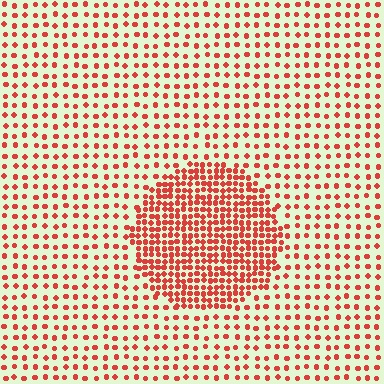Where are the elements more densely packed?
The elements are more densely packed inside the circle boundary.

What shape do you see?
I see a circle.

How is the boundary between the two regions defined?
The boundary is defined by a change in element density (approximately 2.4x ratio). All elements are the same color, size, and shape.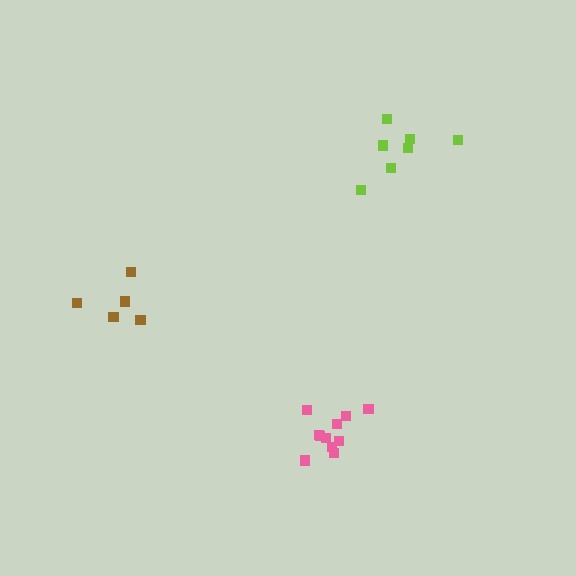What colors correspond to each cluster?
The clusters are colored: pink, brown, lime.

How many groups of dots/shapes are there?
There are 3 groups.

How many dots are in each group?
Group 1: 11 dots, Group 2: 5 dots, Group 3: 7 dots (23 total).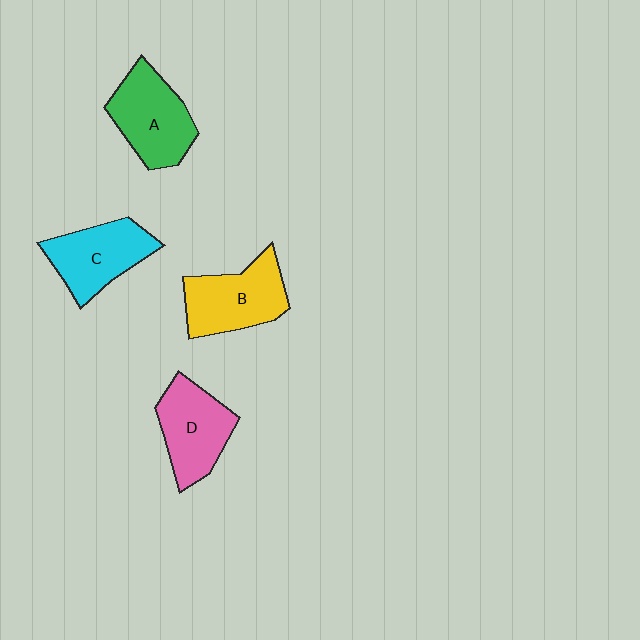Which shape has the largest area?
Shape B (yellow).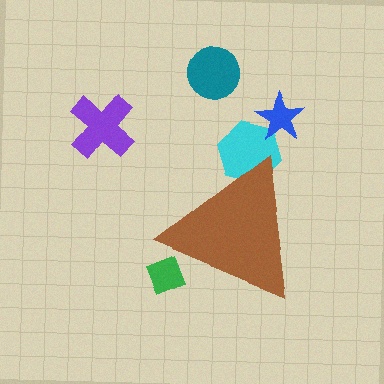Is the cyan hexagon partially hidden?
Yes, the cyan hexagon is partially hidden behind the brown triangle.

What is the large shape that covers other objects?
A brown triangle.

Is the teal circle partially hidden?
No, the teal circle is fully visible.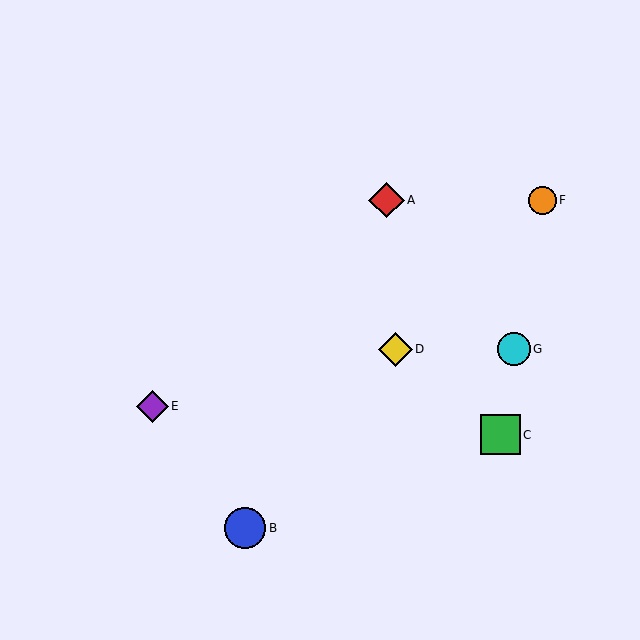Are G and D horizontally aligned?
Yes, both are at y≈349.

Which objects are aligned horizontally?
Objects D, G are aligned horizontally.